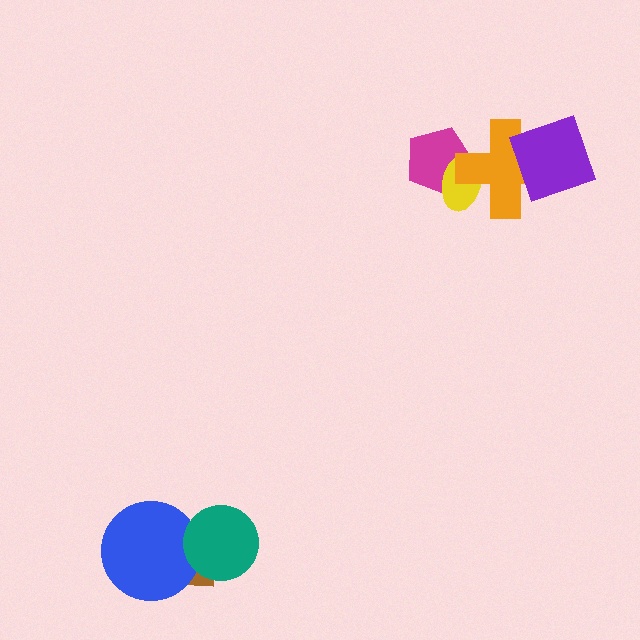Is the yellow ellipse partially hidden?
Yes, it is partially covered by another shape.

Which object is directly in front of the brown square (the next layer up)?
The blue circle is directly in front of the brown square.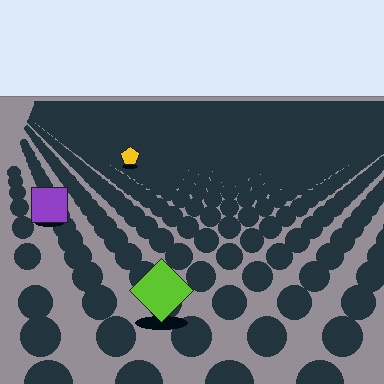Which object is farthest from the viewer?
The yellow pentagon is farthest from the viewer. It appears smaller and the ground texture around it is denser.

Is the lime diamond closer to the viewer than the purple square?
Yes. The lime diamond is closer — you can tell from the texture gradient: the ground texture is coarser near it.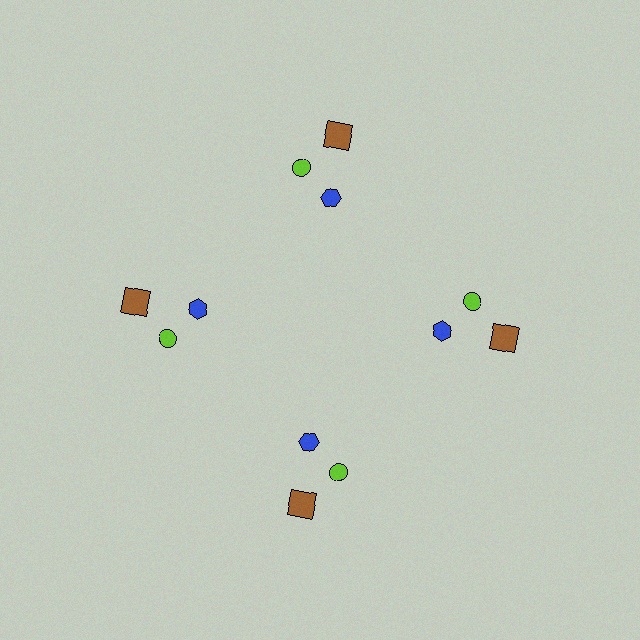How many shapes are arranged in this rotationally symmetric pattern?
There are 12 shapes, arranged in 4 groups of 3.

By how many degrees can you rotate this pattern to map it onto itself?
The pattern maps onto itself every 90 degrees of rotation.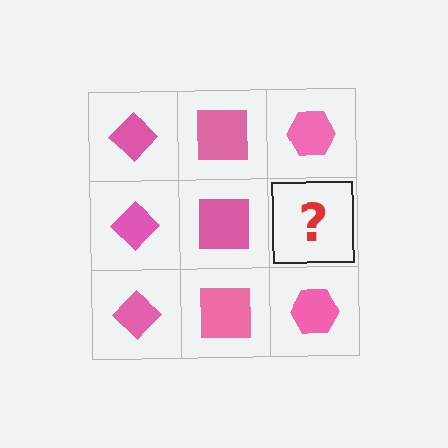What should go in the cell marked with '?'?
The missing cell should contain a pink hexagon.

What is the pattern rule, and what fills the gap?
The rule is that each column has a consistent shape. The gap should be filled with a pink hexagon.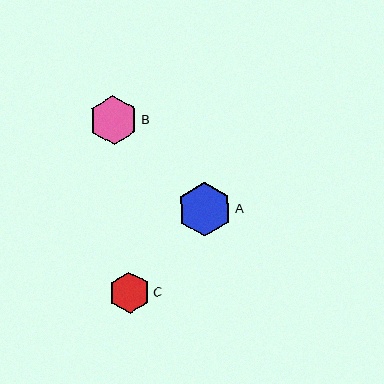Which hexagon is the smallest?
Hexagon C is the smallest with a size of approximately 41 pixels.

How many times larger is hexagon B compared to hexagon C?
Hexagon B is approximately 1.2 times the size of hexagon C.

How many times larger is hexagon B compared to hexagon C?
Hexagon B is approximately 1.2 times the size of hexagon C.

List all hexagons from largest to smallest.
From largest to smallest: A, B, C.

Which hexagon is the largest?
Hexagon A is the largest with a size of approximately 54 pixels.